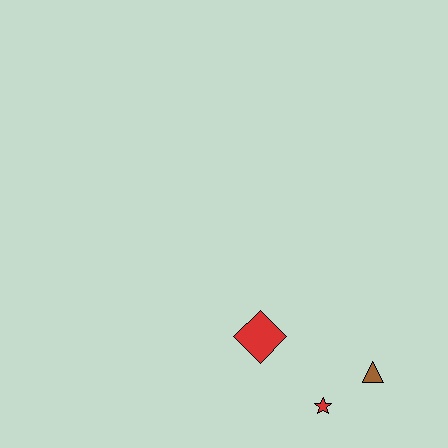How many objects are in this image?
There are 3 objects.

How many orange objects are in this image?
There are no orange objects.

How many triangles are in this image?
There is 1 triangle.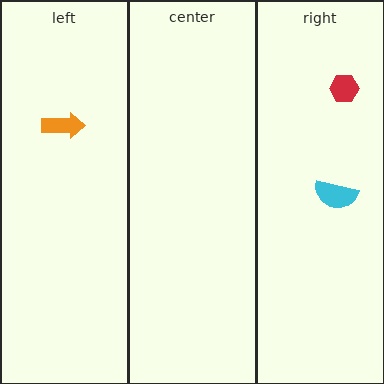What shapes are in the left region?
The orange arrow.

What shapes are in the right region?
The cyan semicircle, the red hexagon.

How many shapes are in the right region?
2.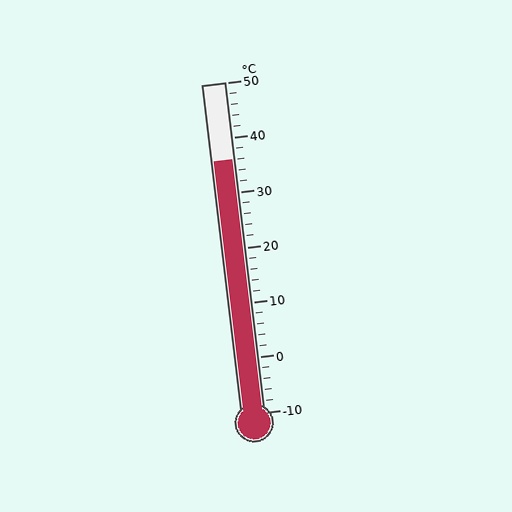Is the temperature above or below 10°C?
The temperature is above 10°C.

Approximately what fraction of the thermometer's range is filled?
The thermometer is filled to approximately 75% of its range.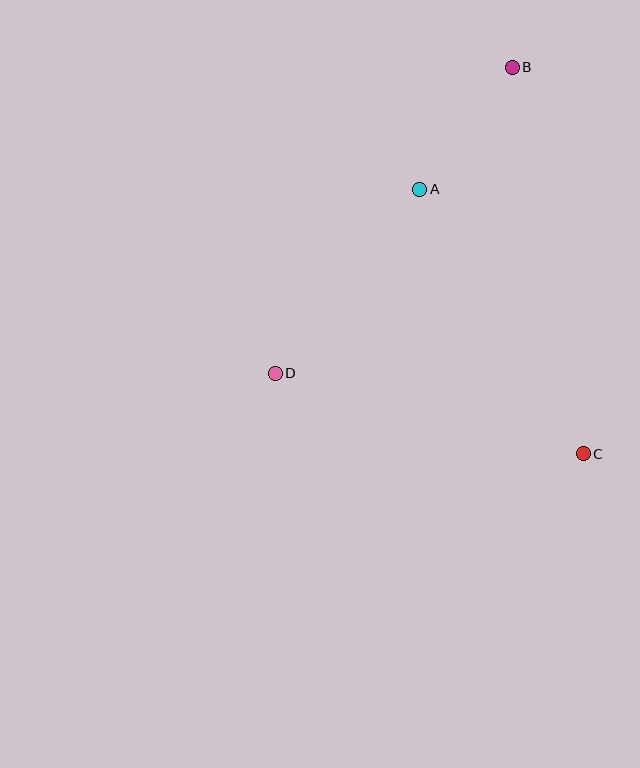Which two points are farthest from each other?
Points B and C are farthest from each other.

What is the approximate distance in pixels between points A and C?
The distance between A and C is approximately 311 pixels.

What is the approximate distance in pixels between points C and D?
The distance between C and D is approximately 319 pixels.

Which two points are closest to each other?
Points A and B are closest to each other.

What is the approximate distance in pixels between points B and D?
The distance between B and D is approximately 387 pixels.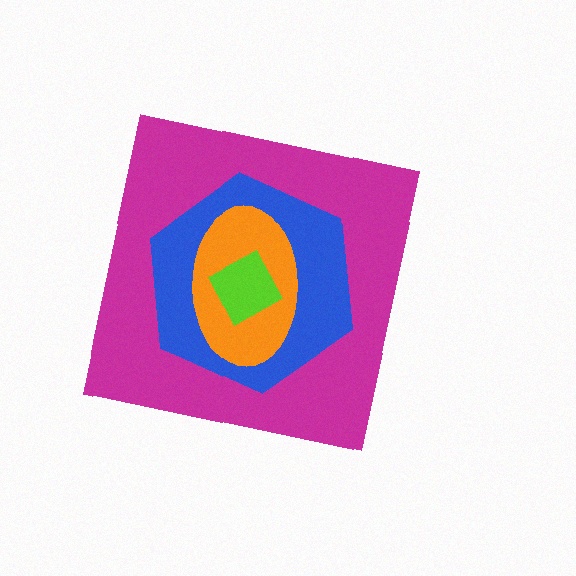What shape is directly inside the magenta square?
The blue hexagon.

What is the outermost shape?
The magenta square.